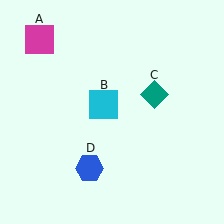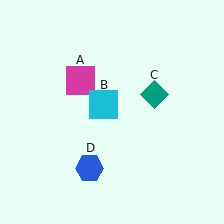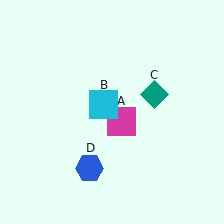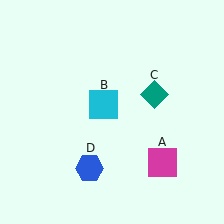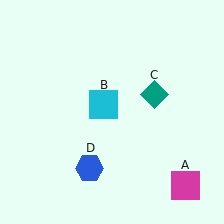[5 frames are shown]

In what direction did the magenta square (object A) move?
The magenta square (object A) moved down and to the right.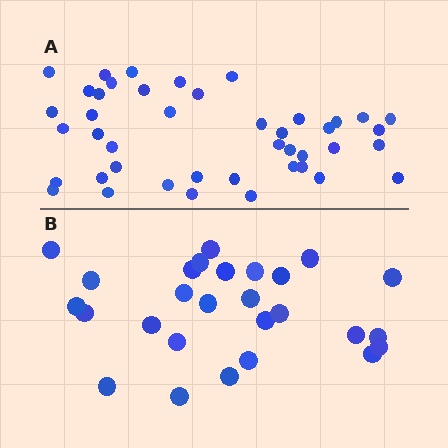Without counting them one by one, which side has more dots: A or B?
Region A (the top region) has more dots.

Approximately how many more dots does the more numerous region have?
Region A has approximately 15 more dots than region B.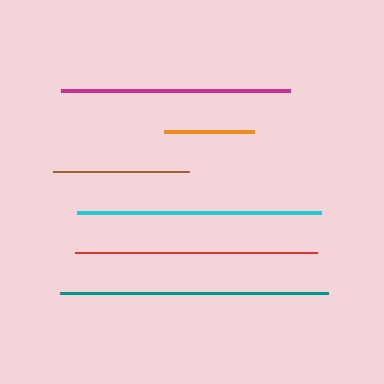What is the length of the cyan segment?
The cyan segment is approximately 245 pixels long.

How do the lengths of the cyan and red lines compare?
The cyan and red lines are approximately the same length.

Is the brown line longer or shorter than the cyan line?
The cyan line is longer than the brown line.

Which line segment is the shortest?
The orange line is the shortest at approximately 90 pixels.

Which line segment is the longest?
The teal line is the longest at approximately 267 pixels.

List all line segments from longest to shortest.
From longest to shortest: teal, cyan, red, magenta, brown, orange.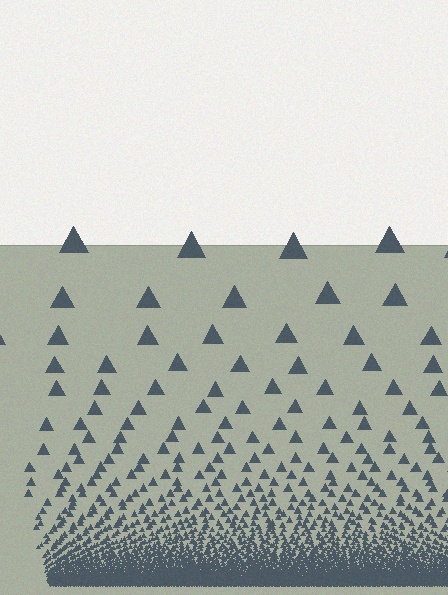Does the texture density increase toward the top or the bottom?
Density increases toward the bottom.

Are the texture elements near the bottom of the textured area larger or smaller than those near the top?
Smaller. The gradient is inverted — elements near the bottom are smaller and denser.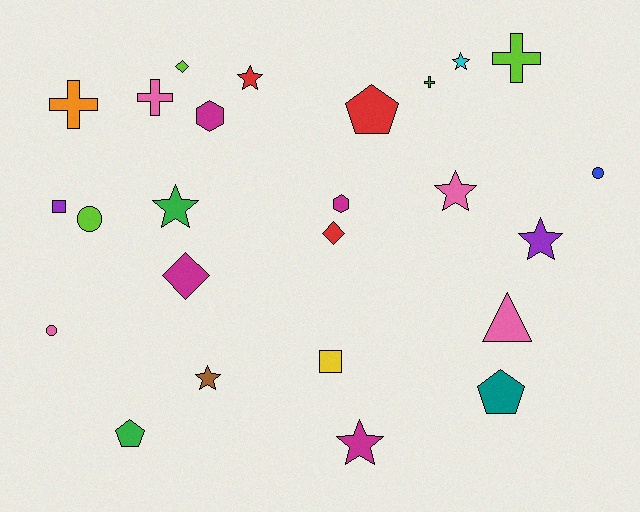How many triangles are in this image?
There is 1 triangle.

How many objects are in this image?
There are 25 objects.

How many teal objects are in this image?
There is 1 teal object.